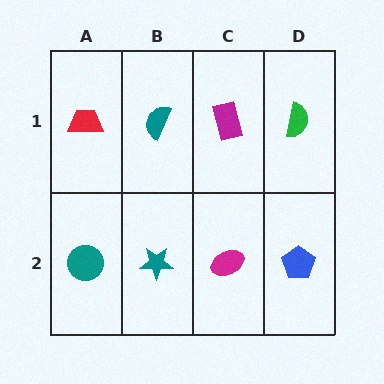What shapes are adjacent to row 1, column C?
A magenta ellipse (row 2, column C), a teal semicircle (row 1, column B), a green semicircle (row 1, column D).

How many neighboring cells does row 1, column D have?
2.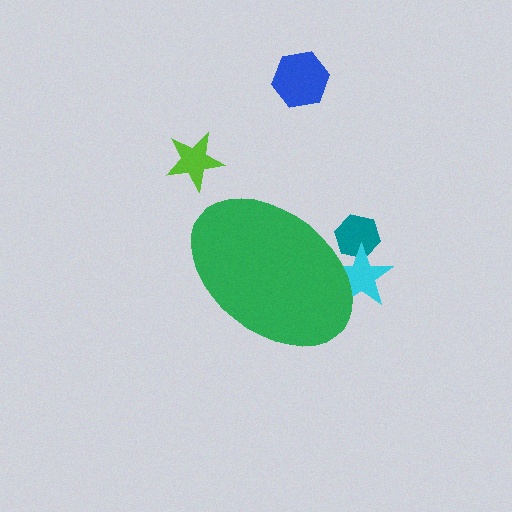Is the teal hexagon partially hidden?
Yes, the teal hexagon is partially hidden behind the green ellipse.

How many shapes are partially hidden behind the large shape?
2 shapes are partially hidden.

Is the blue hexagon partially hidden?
No, the blue hexagon is fully visible.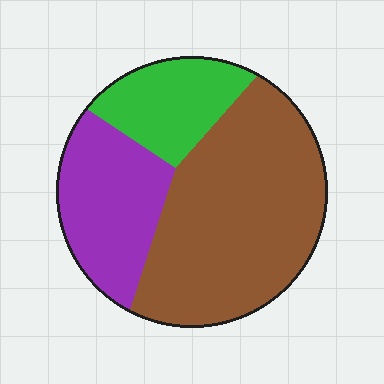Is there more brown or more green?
Brown.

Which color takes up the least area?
Green, at roughly 20%.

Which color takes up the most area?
Brown, at roughly 55%.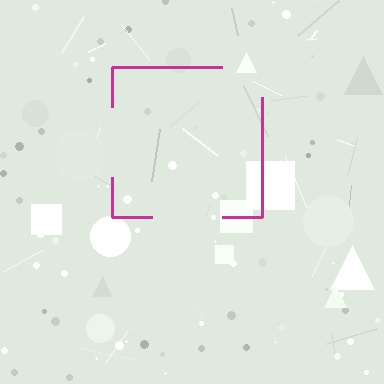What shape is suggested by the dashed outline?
The dashed outline suggests a square.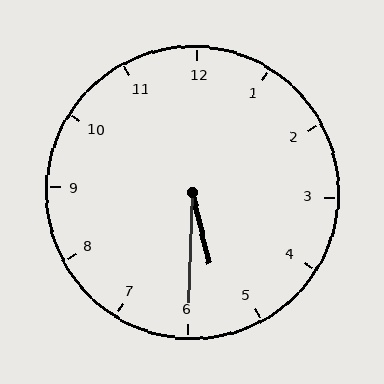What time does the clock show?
5:30.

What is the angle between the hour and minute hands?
Approximately 15 degrees.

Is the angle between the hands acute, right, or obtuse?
It is acute.